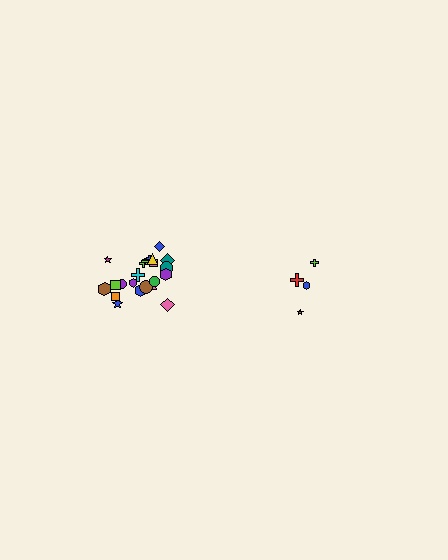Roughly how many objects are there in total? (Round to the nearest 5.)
Roughly 25 objects in total.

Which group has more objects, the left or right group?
The left group.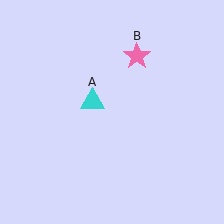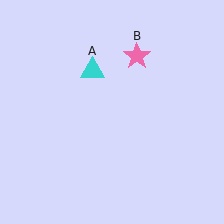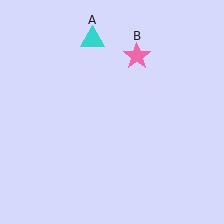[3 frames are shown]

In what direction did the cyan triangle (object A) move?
The cyan triangle (object A) moved up.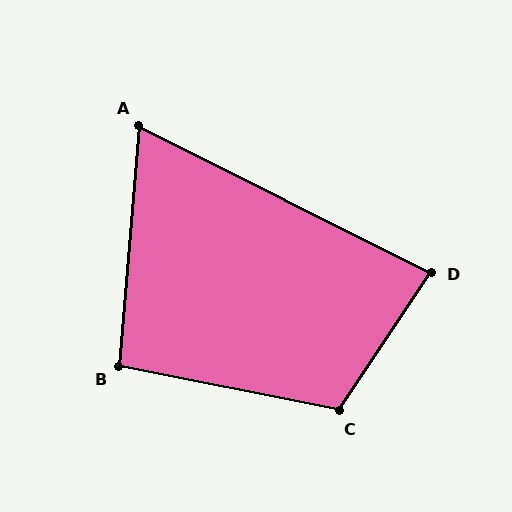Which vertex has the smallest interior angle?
A, at approximately 68 degrees.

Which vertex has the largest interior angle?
C, at approximately 112 degrees.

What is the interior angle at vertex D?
Approximately 83 degrees (acute).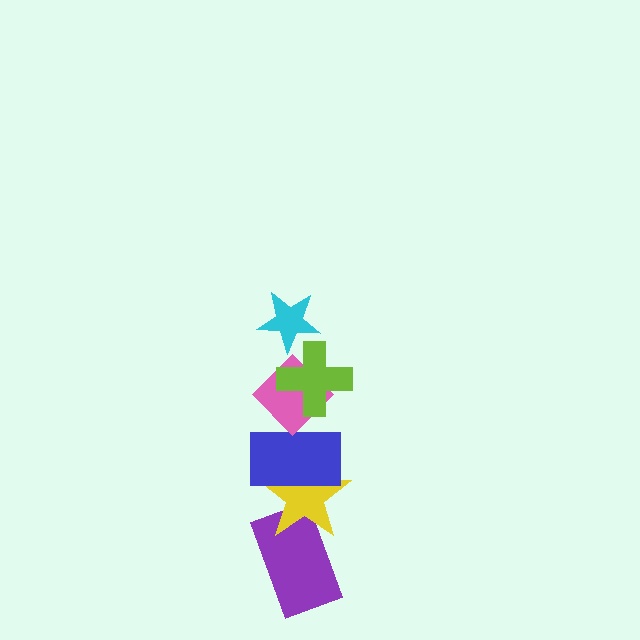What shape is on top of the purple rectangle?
The yellow star is on top of the purple rectangle.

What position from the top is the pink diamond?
The pink diamond is 3rd from the top.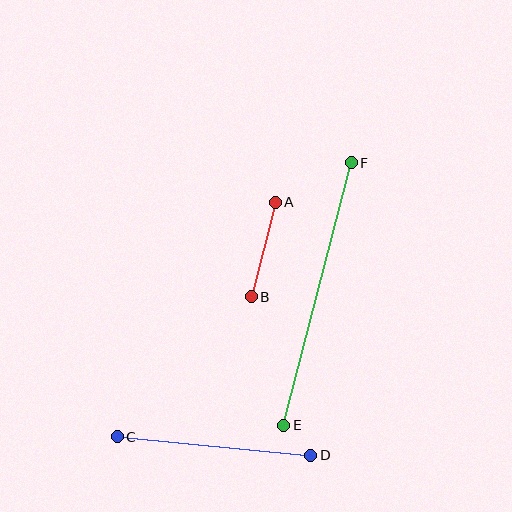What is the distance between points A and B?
The distance is approximately 97 pixels.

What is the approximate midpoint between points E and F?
The midpoint is at approximately (318, 294) pixels.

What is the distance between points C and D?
The distance is approximately 195 pixels.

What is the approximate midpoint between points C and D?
The midpoint is at approximately (214, 446) pixels.